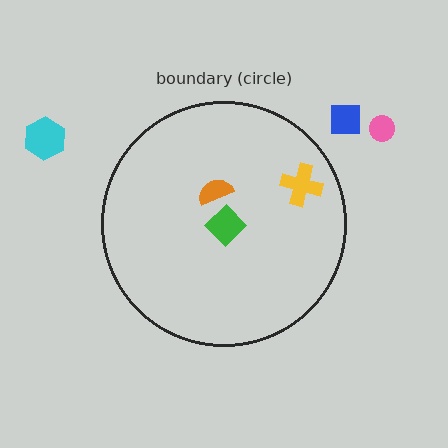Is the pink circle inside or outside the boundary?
Outside.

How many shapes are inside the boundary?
3 inside, 3 outside.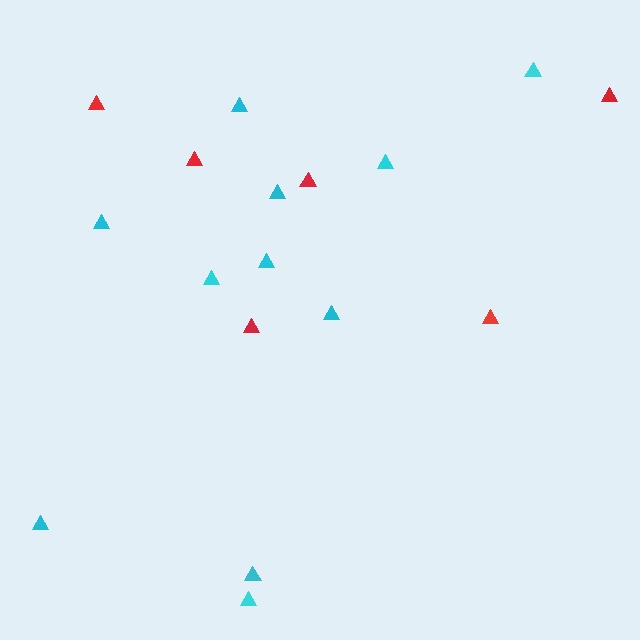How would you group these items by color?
There are 2 groups: one group of cyan triangles (11) and one group of red triangles (6).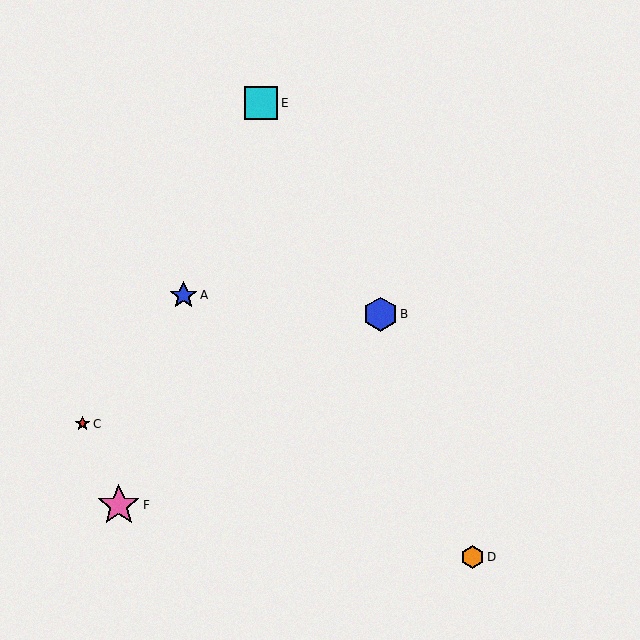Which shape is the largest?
The pink star (labeled F) is the largest.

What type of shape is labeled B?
Shape B is a blue hexagon.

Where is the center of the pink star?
The center of the pink star is at (119, 505).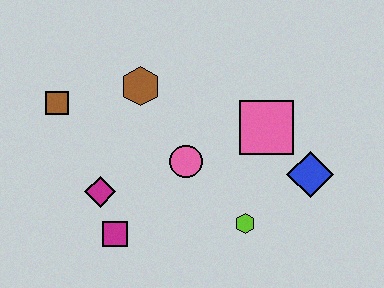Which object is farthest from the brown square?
The blue diamond is farthest from the brown square.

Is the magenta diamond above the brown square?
No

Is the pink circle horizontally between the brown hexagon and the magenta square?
No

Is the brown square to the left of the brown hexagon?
Yes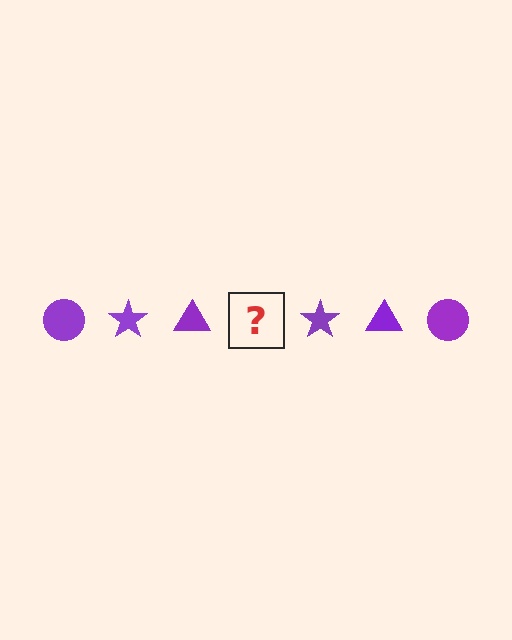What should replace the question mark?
The question mark should be replaced with a purple circle.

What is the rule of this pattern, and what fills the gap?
The rule is that the pattern cycles through circle, star, triangle shapes in purple. The gap should be filled with a purple circle.